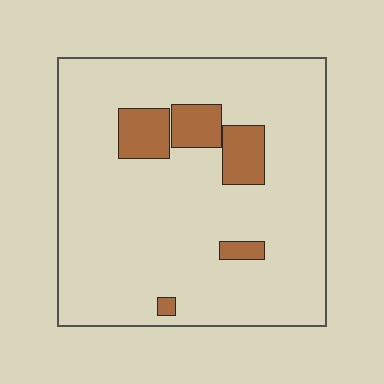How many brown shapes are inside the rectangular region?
5.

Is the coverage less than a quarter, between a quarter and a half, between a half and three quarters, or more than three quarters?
Less than a quarter.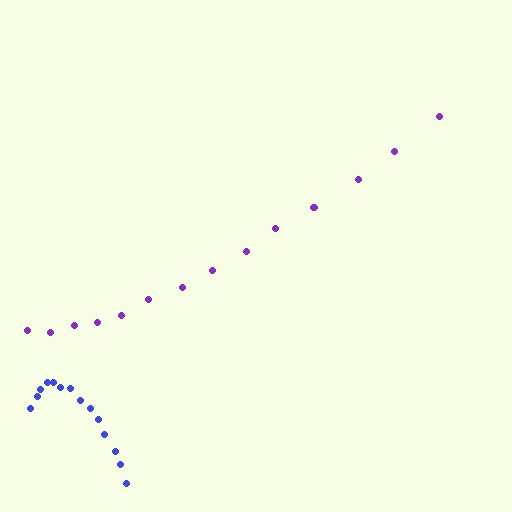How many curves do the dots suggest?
There are 2 distinct paths.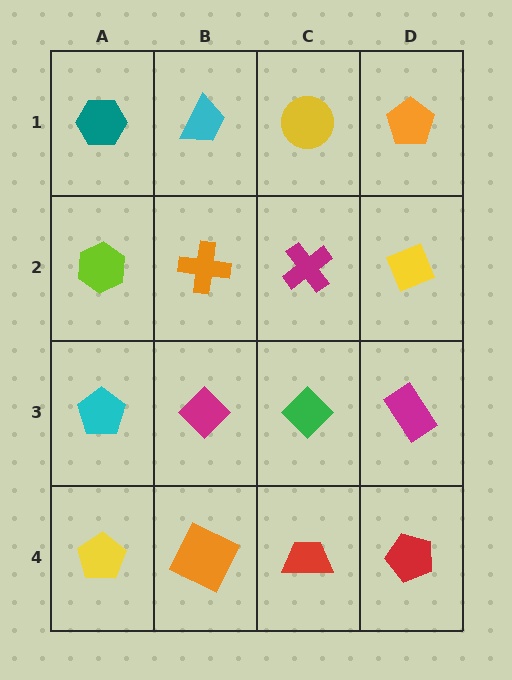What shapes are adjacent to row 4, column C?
A green diamond (row 3, column C), an orange square (row 4, column B), a red pentagon (row 4, column D).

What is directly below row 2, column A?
A cyan pentagon.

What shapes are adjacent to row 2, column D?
An orange pentagon (row 1, column D), a magenta rectangle (row 3, column D), a magenta cross (row 2, column C).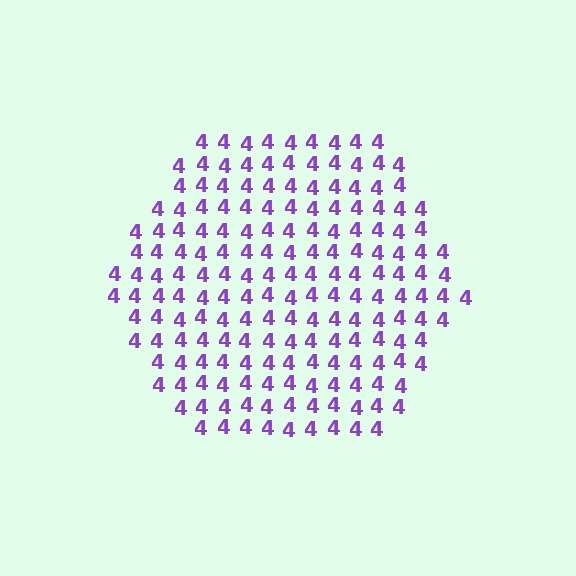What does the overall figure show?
The overall figure shows a hexagon.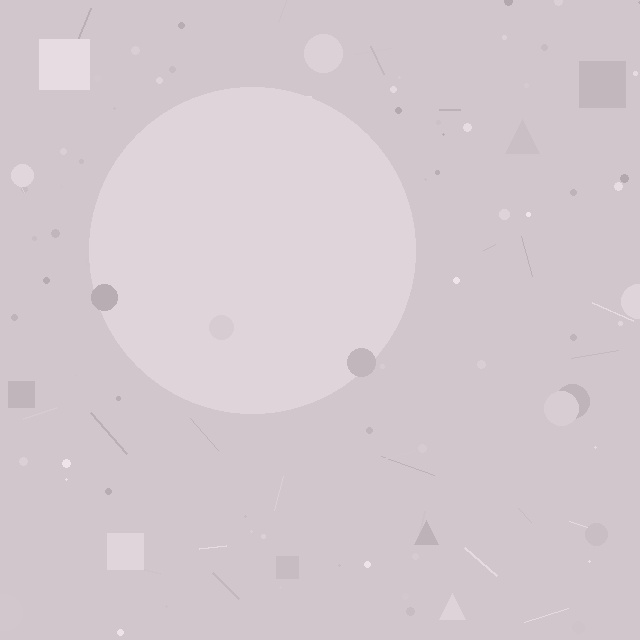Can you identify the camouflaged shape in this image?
The camouflaged shape is a circle.